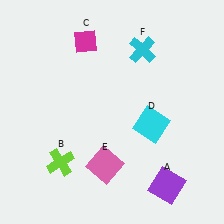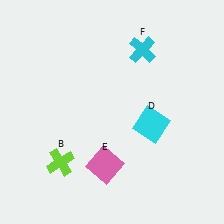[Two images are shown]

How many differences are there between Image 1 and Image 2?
There are 2 differences between the two images.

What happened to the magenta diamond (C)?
The magenta diamond (C) was removed in Image 2. It was in the top-left area of Image 1.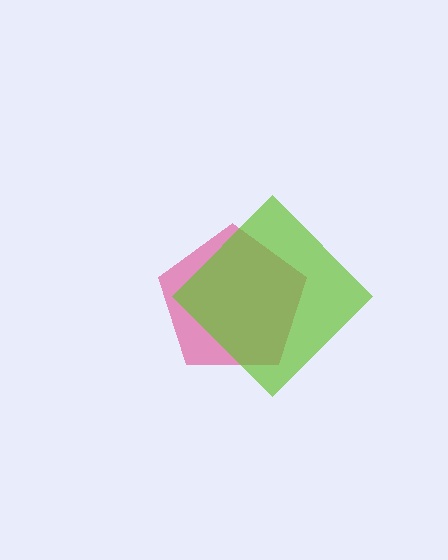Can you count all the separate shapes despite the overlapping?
Yes, there are 2 separate shapes.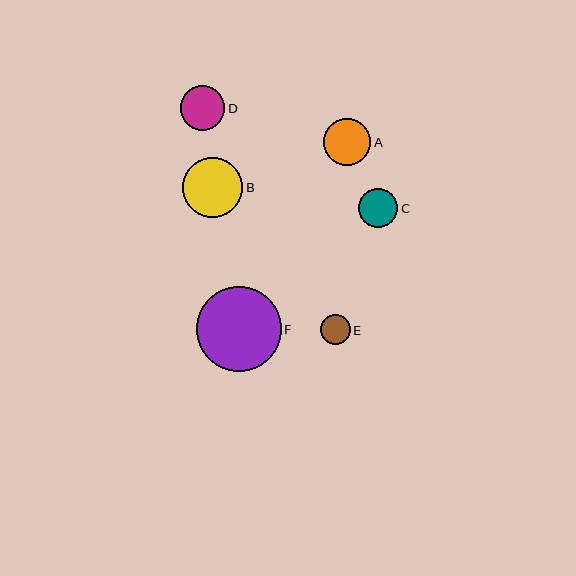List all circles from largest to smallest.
From largest to smallest: F, B, A, D, C, E.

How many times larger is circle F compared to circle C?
Circle F is approximately 2.2 times the size of circle C.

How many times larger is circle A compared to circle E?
Circle A is approximately 1.6 times the size of circle E.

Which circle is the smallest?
Circle E is the smallest with a size of approximately 30 pixels.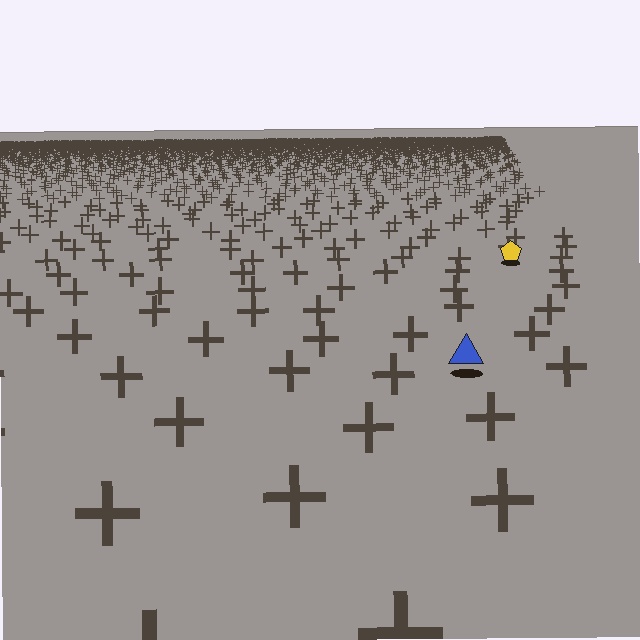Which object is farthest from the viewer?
The yellow pentagon is farthest from the viewer. It appears smaller and the ground texture around it is denser.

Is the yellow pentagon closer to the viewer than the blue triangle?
No. The blue triangle is closer — you can tell from the texture gradient: the ground texture is coarser near it.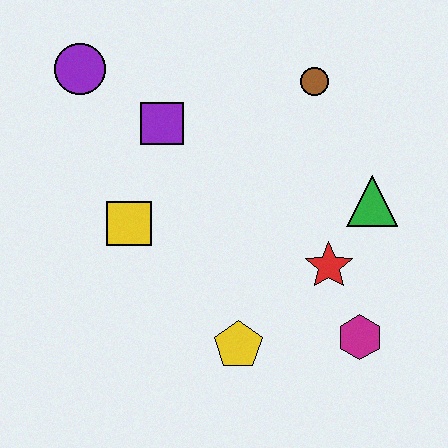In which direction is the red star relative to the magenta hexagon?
The red star is above the magenta hexagon.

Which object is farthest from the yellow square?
The magenta hexagon is farthest from the yellow square.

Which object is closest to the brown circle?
The green triangle is closest to the brown circle.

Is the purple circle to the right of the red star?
No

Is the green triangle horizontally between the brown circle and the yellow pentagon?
No